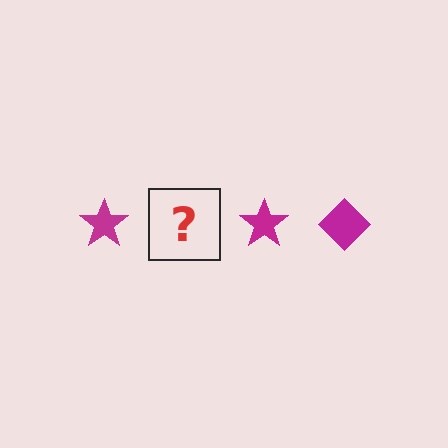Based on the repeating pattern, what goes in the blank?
The blank should be a magenta diamond.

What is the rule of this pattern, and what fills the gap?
The rule is that the pattern cycles through star, diamond shapes in magenta. The gap should be filled with a magenta diamond.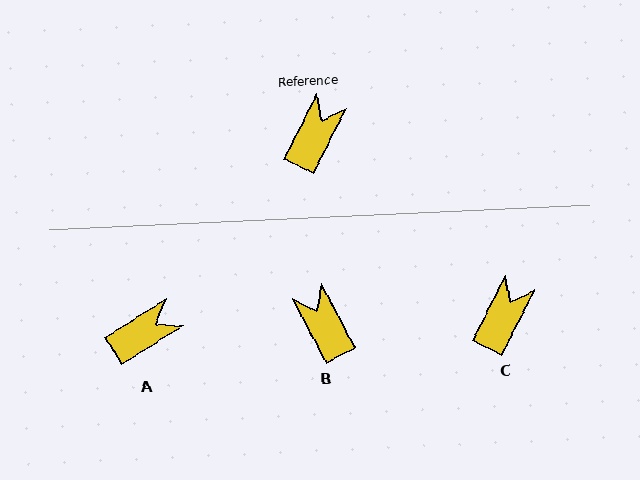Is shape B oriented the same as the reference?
No, it is off by about 54 degrees.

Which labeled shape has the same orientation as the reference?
C.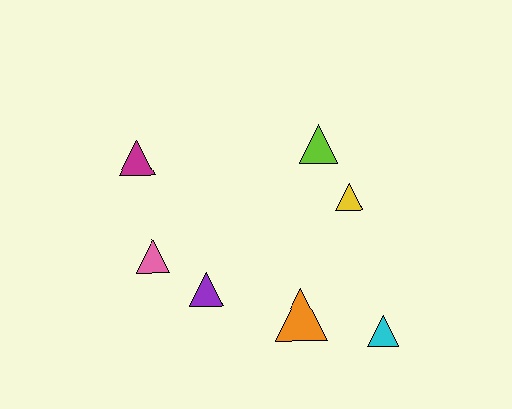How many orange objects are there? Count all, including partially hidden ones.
There is 1 orange object.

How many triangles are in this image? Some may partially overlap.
There are 7 triangles.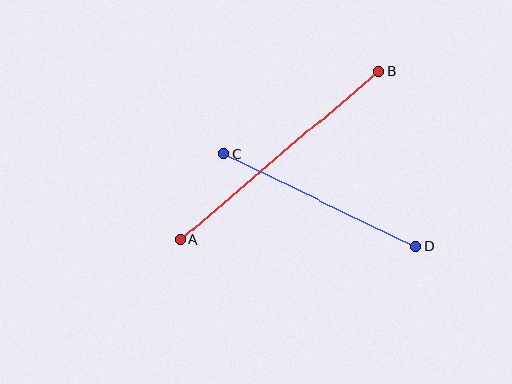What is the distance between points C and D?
The distance is approximately 212 pixels.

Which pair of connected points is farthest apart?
Points A and B are farthest apart.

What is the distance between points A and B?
The distance is approximately 260 pixels.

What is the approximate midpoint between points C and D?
The midpoint is at approximately (320, 200) pixels.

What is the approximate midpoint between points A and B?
The midpoint is at approximately (279, 155) pixels.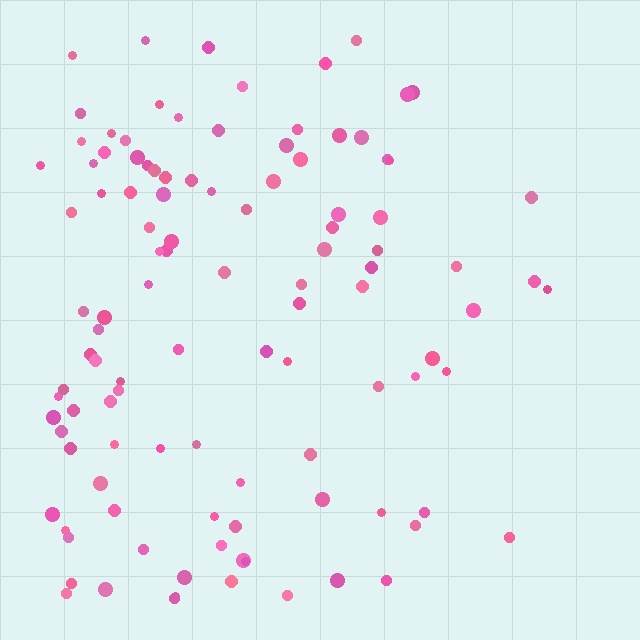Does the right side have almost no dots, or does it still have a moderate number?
Still a moderate number, just noticeably fewer than the left.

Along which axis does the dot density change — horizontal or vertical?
Horizontal.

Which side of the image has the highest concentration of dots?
The left.